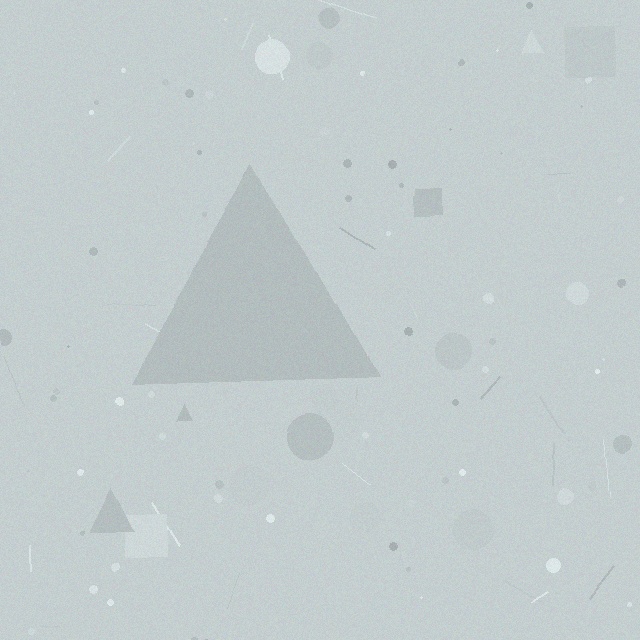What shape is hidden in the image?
A triangle is hidden in the image.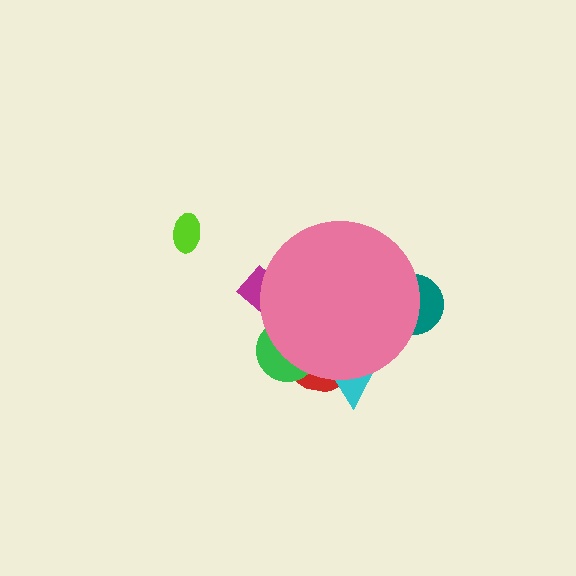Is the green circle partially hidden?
Yes, the green circle is partially hidden behind the pink circle.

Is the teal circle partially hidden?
Yes, the teal circle is partially hidden behind the pink circle.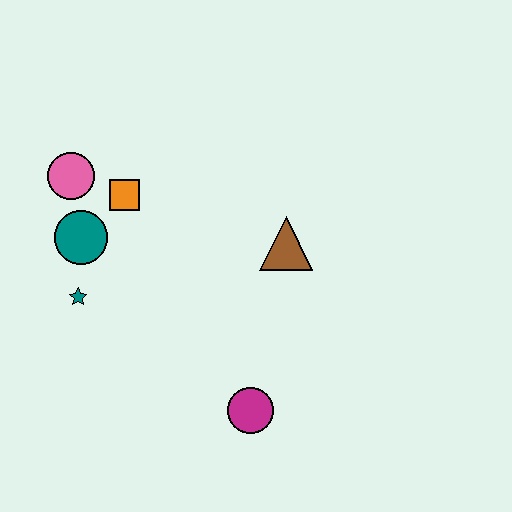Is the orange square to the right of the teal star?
Yes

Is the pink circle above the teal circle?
Yes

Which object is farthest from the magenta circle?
The pink circle is farthest from the magenta circle.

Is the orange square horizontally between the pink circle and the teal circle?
No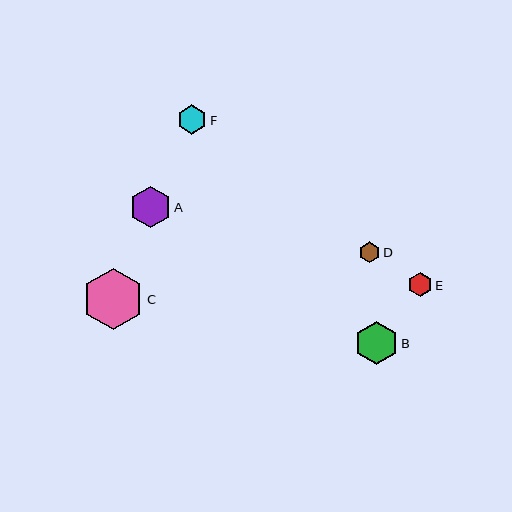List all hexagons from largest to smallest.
From largest to smallest: C, B, A, F, E, D.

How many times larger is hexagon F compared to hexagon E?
Hexagon F is approximately 1.2 times the size of hexagon E.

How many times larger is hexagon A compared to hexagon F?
Hexagon A is approximately 1.4 times the size of hexagon F.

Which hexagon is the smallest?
Hexagon D is the smallest with a size of approximately 21 pixels.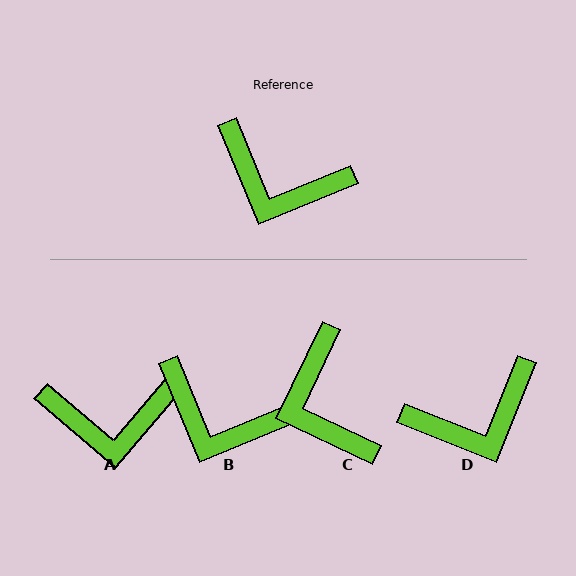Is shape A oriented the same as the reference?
No, it is off by about 27 degrees.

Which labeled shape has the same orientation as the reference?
B.